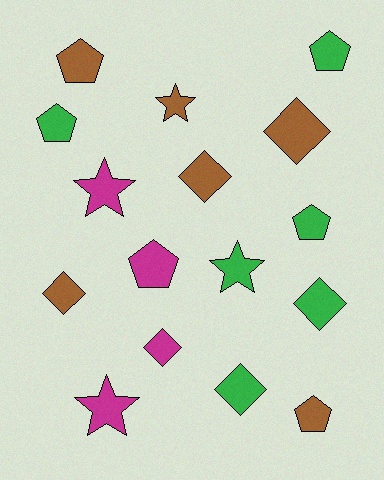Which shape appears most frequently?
Diamond, with 6 objects.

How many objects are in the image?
There are 16 objects.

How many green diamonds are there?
There are 2 green diamonds.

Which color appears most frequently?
Brown, with 6 objects.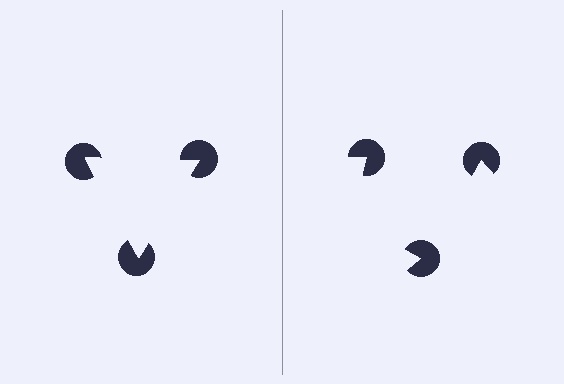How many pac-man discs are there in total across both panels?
6 — 3 on each side.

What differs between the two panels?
The pac-man discs are positioned identically on both sides; only the wedge orientations differ. On the left they align to a triangle; on the right they are misaligned.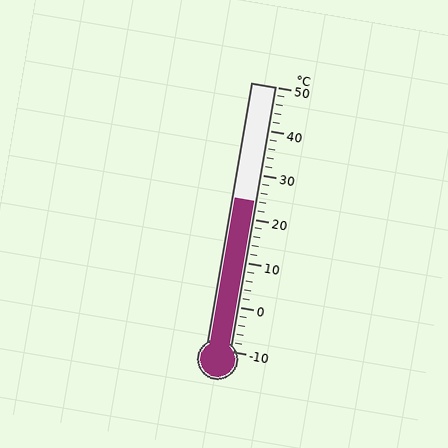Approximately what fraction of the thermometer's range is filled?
The thermometer is filled to approximately 55% of its range.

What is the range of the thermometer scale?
The thermometer scale ranges from -10°C to 50°C.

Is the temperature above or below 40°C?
The temperature is below 40°C.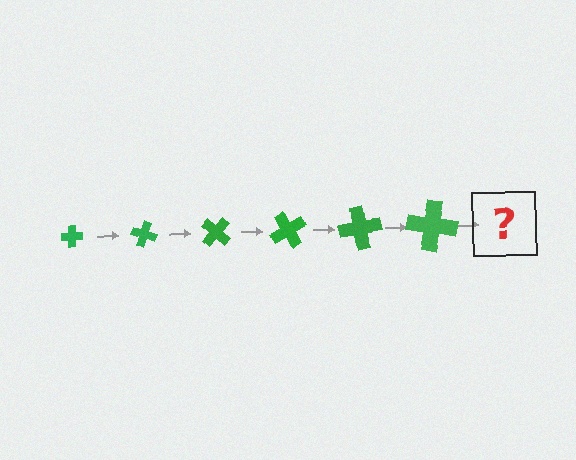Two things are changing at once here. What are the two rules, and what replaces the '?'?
The two rules are that the cross grows larger each step and it rotates 20 degrees each step. The '?' should be a cross, larger than the previous one and rotated 120 degrees from the start.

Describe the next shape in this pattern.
It should be a cross, larger than the previous one and rotated 120 degrees from the start.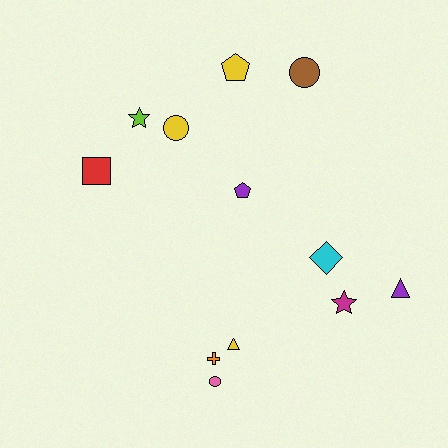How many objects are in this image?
There are 12 objects.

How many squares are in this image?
There is 1 square.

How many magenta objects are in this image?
There is 1 magenta object.